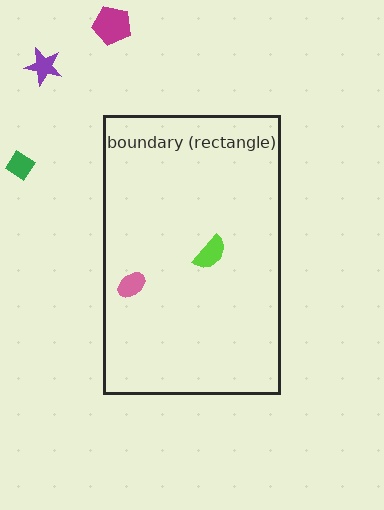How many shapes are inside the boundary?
2 inside, 3 outside.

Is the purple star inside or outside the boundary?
Outside.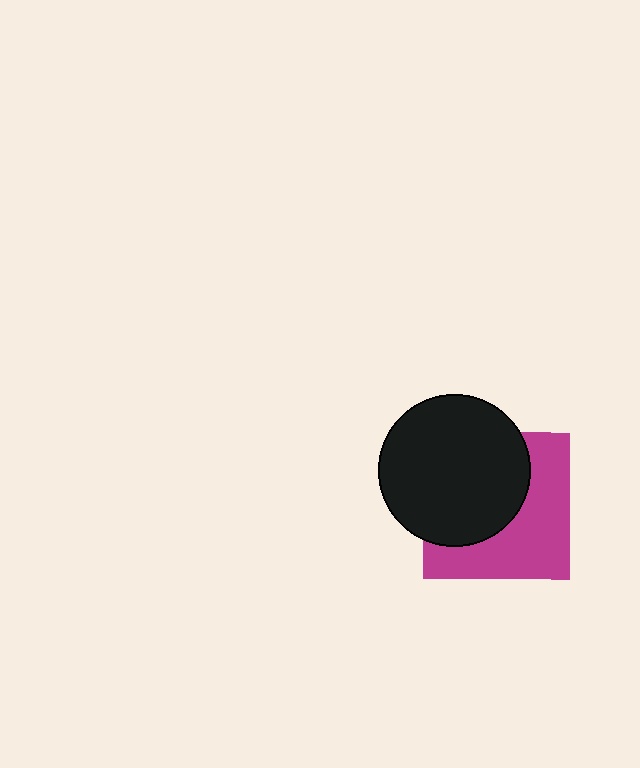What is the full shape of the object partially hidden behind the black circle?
The partially hidden object is a magenta square.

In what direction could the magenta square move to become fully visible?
The magenta square could move toward the lower-right. That would shift it out from behind the black circle entirely.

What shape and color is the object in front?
The object in front is a black circle.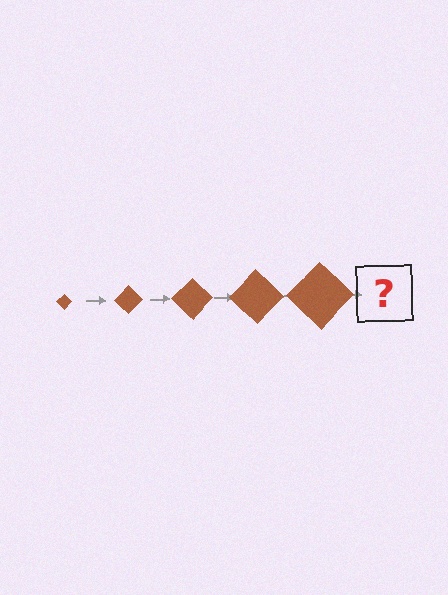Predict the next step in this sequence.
The next step is a brown diamond, larger than the previous one.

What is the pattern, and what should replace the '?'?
The pattern is that the diamond gets progressively larger each step. The '?' should be a brown diamond, larger than the previous one.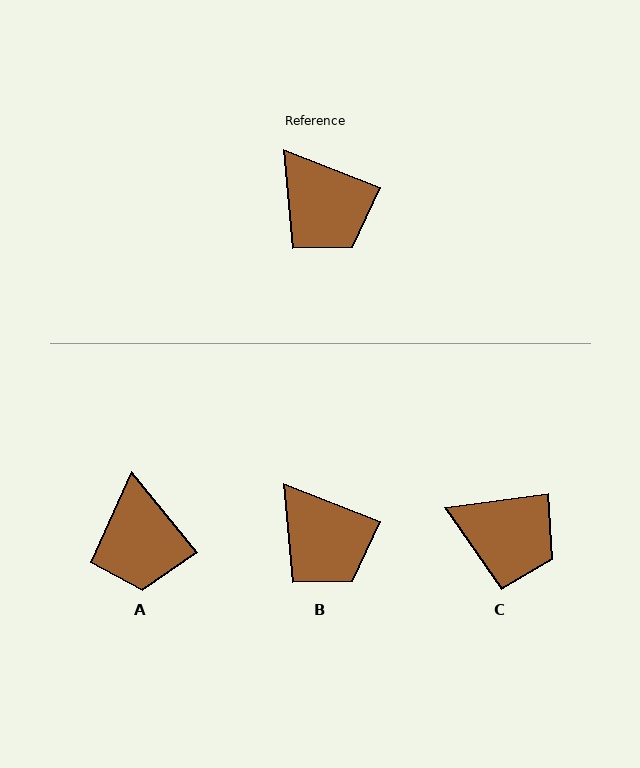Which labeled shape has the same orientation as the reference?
B.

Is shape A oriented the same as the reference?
No, it is off by about 30 degrees.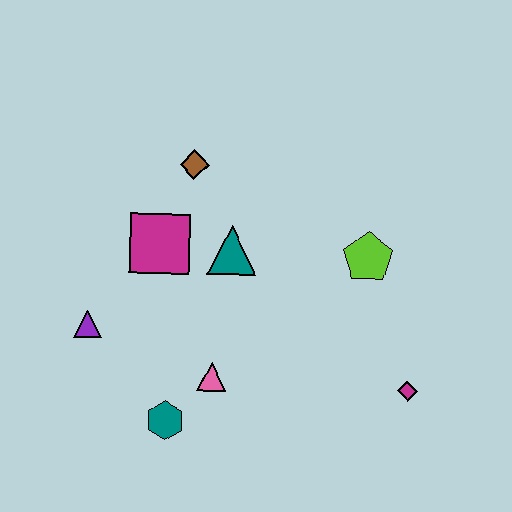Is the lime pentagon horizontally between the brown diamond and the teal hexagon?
No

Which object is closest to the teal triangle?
The magenta square is closest to the teal triangle.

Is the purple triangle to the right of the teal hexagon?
No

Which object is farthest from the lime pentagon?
The purple triangle is farthest from the lime pentagon.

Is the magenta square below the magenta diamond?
No